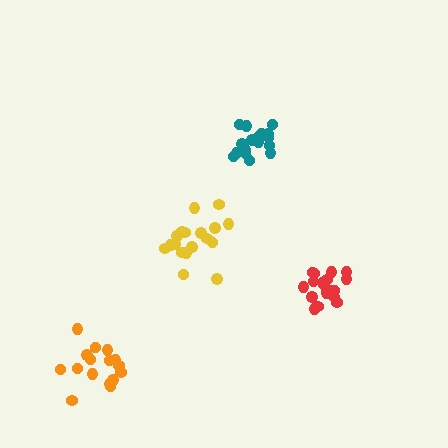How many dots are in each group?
Group 1: 16 dots, Group 2: 18 dots, Group 3: 17 dots, Group 4: 19 dots (70 total).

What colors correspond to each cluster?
The clusters are colored: orange, yellow, teal, red.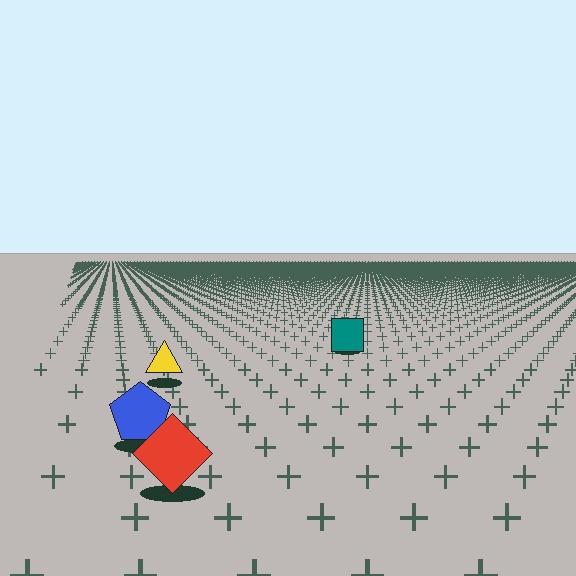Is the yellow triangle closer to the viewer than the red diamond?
No. The red diamond is closer — you can tell from the texture gradient: the ground texture is coarser near it.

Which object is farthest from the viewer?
The teal square is farthest from the viewer. It appears smaller and the ground texture around it is denser.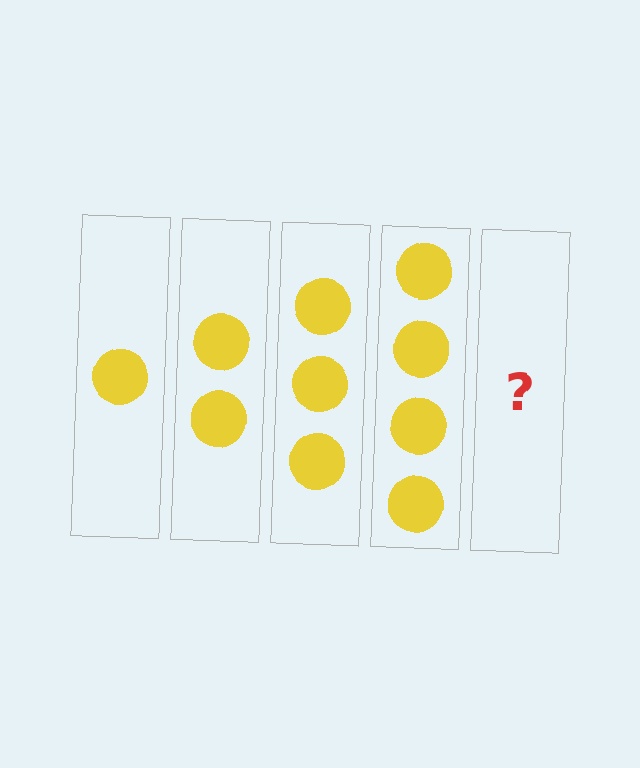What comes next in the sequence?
The next element should be 5 circles.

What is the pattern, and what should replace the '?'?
The pattern is that each step adds one more circle. The '?' should be 5 circles.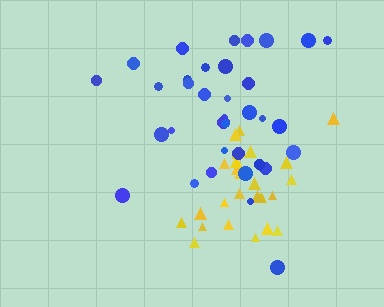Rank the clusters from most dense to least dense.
yellow, blue.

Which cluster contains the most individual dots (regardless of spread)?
Blue (35).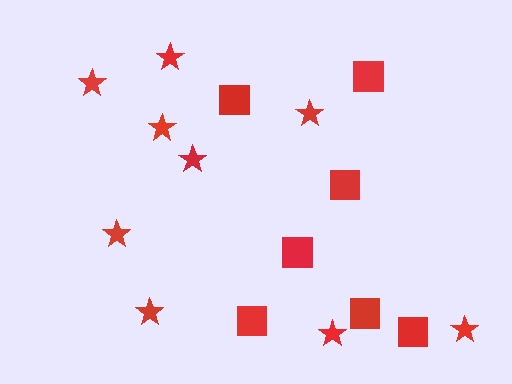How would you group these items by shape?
There are 2 groups: one group of squares (7) and one group of stars (9).